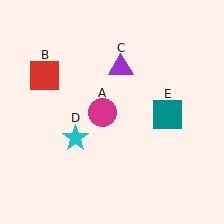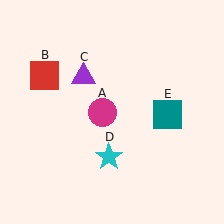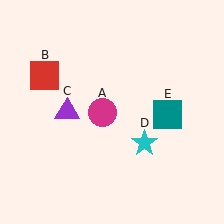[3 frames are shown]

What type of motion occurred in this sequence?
The purple triangle (object C), cyan star (object D) rotated counterclockwise around the center of the scene.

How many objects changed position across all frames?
2 objects changed position: purple triangle (object C), cyan star (object D).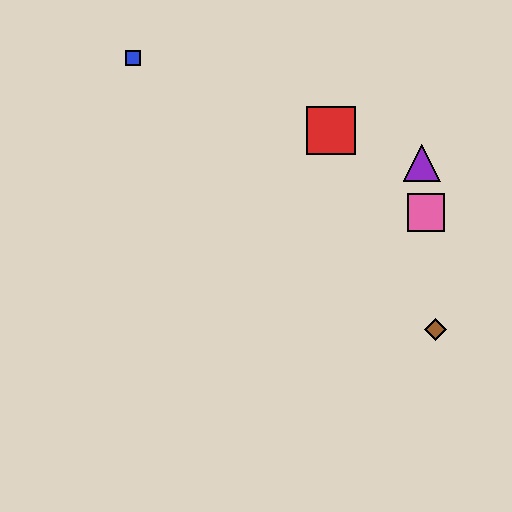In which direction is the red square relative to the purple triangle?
The red square is to the left of the purple triangle.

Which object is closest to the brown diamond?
The pink square is closest to the brown diamond.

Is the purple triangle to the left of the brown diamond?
Yes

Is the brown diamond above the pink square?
No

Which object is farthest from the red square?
The brown diamond is farthest from the red square.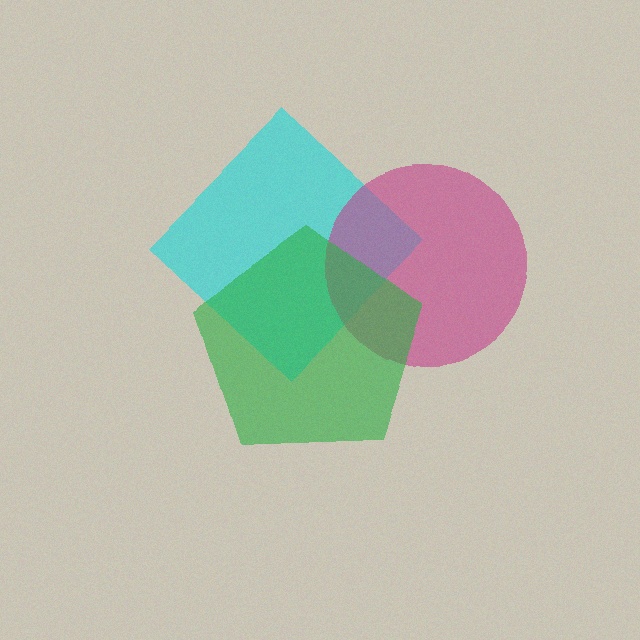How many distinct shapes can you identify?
There are 3 distinct shapes: a cyan diamond, a magenta circle, a green pentagon.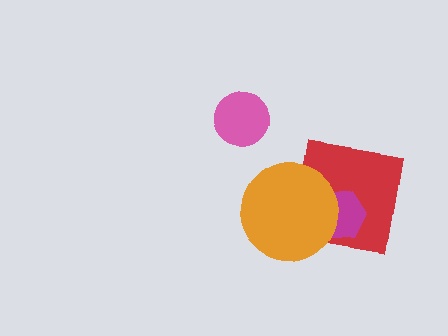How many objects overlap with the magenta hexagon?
2 objects overlap with the magenta hexagon.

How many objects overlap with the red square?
2 objects overlap with the red square.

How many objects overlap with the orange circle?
2 objects overlap with the orange circle.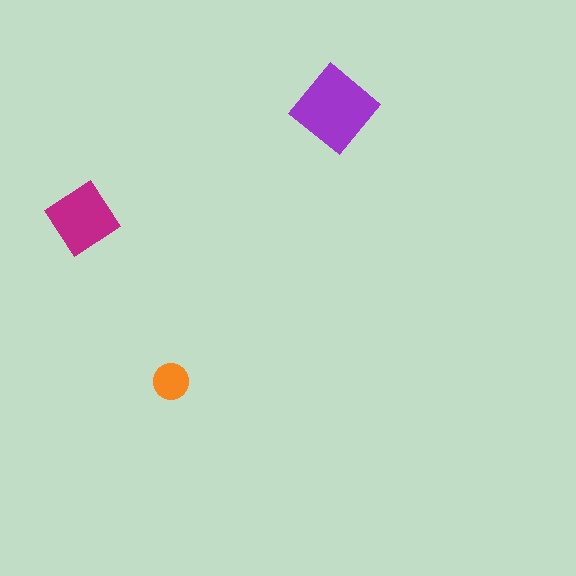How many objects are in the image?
There are 3 objects in the image.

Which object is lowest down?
The orange circle is bottommost.